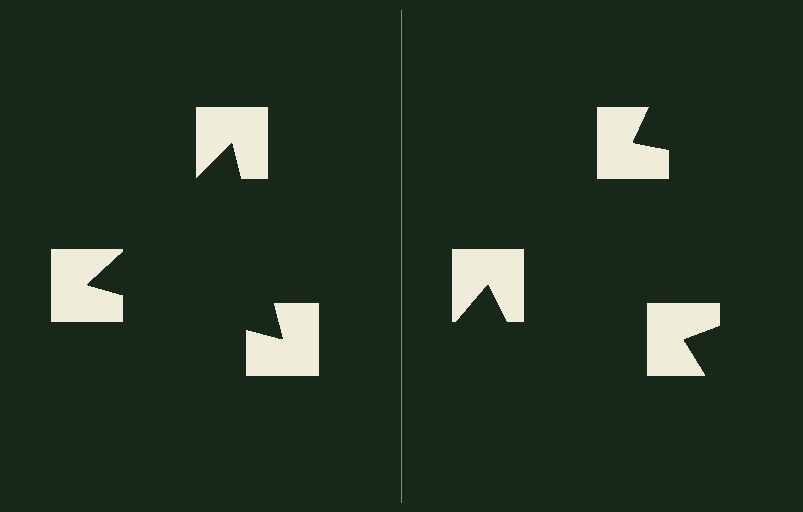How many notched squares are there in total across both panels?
6 — 3 on each side.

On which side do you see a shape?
An illusory triangle appears on the left side. On the right side the wedge cuts are rotated, so no coherent shape forms.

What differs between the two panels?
The notched squares are positioned identically on both sides; only the wedge orientations differ. On the left they align to a triangle; on the right they are misaligned.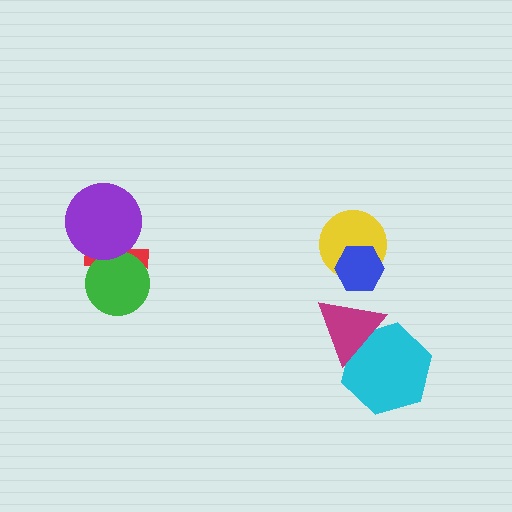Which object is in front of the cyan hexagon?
The magenta triangle is in front of the cyan hexagon.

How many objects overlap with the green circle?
2 objects overlap with the green circle.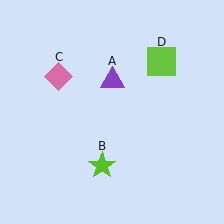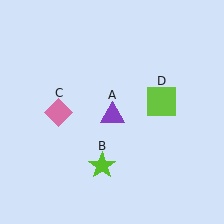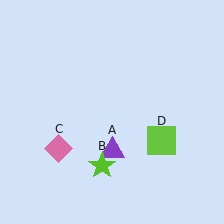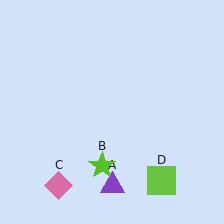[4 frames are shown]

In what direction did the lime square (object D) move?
The lime square (object D) moved down.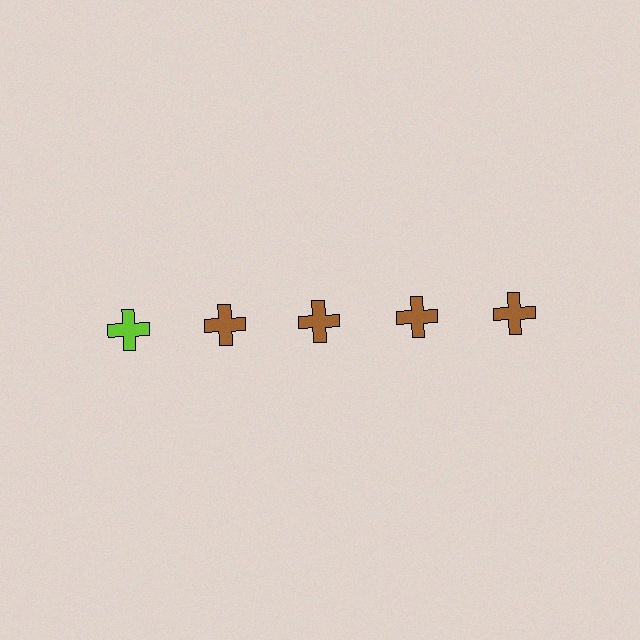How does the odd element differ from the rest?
It has a different color: lime instead of brown.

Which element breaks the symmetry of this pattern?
The lime cross in the top row, leftmost column breaks the symmetry. All other shapes are brown crosses.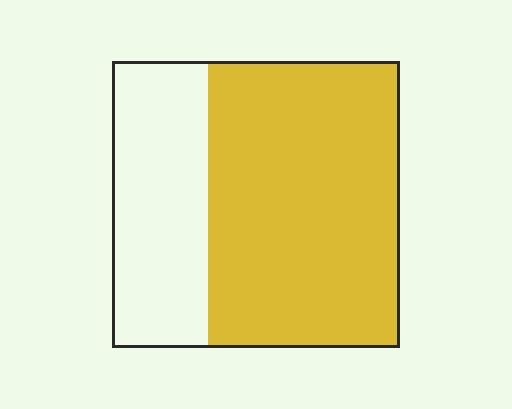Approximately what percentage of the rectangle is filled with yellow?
Approximately 65%.